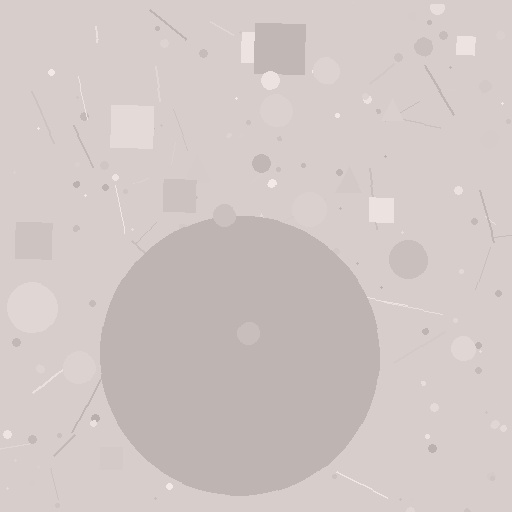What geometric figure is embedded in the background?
A circle is embedded in the background.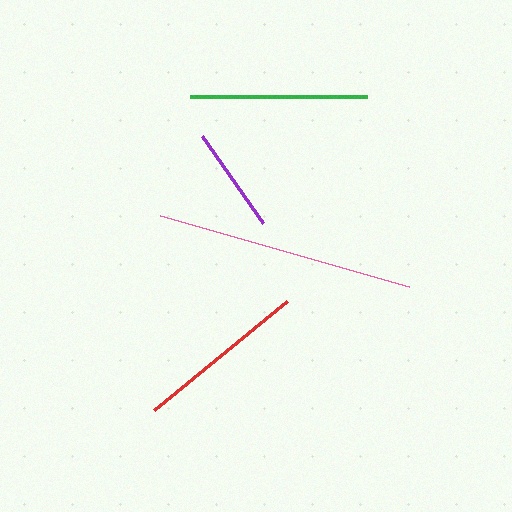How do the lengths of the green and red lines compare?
The green and red lines are approximately the same length.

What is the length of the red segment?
The red segment is approximately 172 pixels long.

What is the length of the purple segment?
The purple segment is approximately 106 pixels long.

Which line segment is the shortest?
The purple line is the shortest at approximately 106 pixels.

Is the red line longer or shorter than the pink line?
The pink line is longer than the red line.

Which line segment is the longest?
The pink line is the longest at approximately 259 pixels.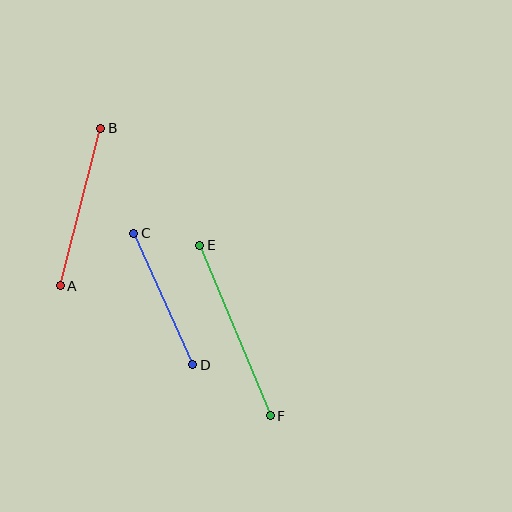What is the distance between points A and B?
The distance is approximately 163 pixels.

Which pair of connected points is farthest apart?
Points E and F are farthest apart.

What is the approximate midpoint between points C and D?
The midpoint is at approximately (163, 299) pixels.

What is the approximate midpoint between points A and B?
The midpoint is at approximately (80, 207) pixels.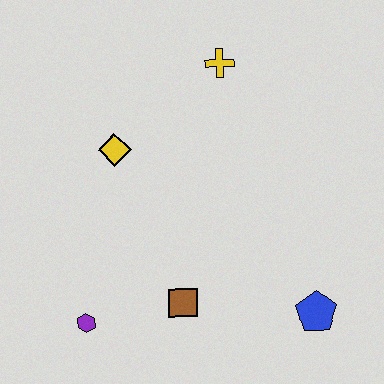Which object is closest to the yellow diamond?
The yellow cross is closest to the yellow diamond.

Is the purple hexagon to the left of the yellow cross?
Yes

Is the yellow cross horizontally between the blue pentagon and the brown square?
Yes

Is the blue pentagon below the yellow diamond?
Yes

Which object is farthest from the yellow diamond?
The blue pentagon is farthest from the yellow diamond.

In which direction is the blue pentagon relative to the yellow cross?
The blue pentagon is below the yellow cross.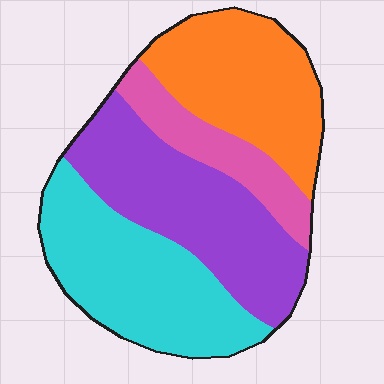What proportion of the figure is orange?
Orange covers about 25% of the figure.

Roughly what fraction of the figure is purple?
Purple takes up between a sixth and a third of the figure.